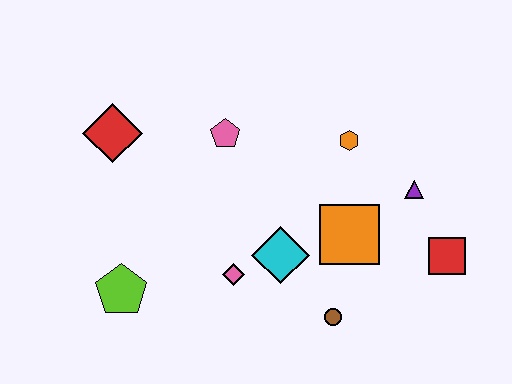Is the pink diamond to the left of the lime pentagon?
No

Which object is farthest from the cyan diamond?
The red diamond is farthest from the cyan diamond.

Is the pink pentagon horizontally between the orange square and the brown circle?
No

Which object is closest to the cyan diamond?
The pink diamond is closest to the cyan diamond.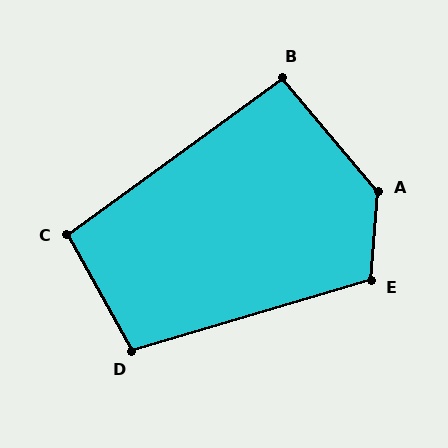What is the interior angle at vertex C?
Approximately 97 degrees (obtuse).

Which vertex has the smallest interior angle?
B, at approximately 94 degrees.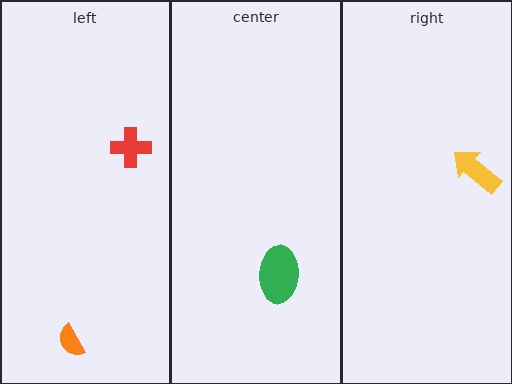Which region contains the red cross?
The left region.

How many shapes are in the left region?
2.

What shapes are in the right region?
The yellow arrow.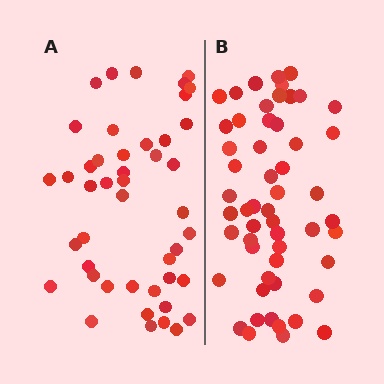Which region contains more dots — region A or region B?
Region B (the right region) has more dots.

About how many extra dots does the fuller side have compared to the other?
Region B has roughly 8 or so more dots than region A.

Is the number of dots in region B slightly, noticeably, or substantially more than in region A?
Region B has only slightly more — the two regions are fairly close. The ratio is roughly 1.2 to 1.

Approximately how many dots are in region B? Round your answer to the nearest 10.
About 50 dots. (The exact count is 54, which rounds to 50.)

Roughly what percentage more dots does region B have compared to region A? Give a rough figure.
About 20% more.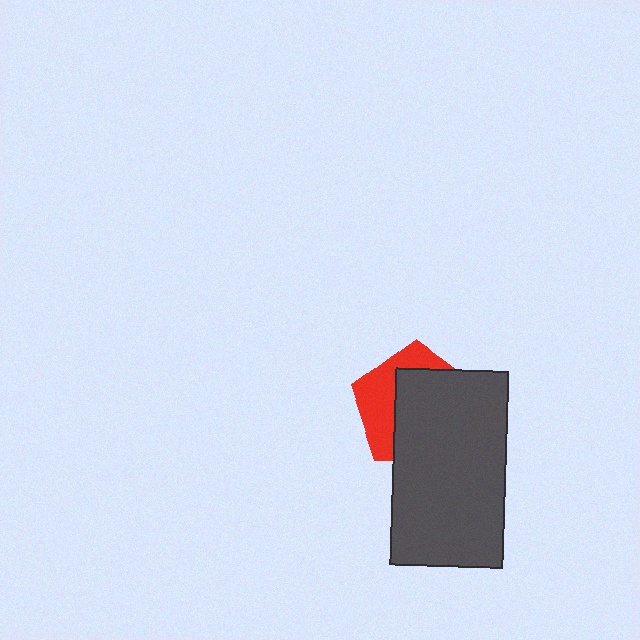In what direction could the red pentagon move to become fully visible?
The red pentagon could move toward the upper-left. That would shift it out from behind the dark gray rectangle entirely.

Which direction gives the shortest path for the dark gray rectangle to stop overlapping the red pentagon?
Moving toward the lower-right gives the shortest separation.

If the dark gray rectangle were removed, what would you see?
You would see the complete red pentagon.